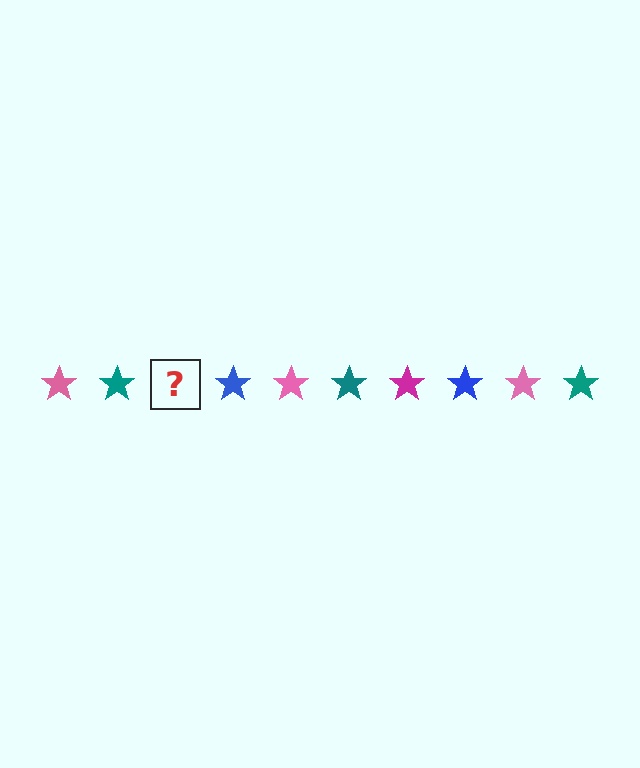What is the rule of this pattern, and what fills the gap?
The rule is that the pattern cycles through pink, teal, magenta, blue stars. The gap should be filled with a magenta star.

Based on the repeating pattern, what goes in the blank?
The blank should be a magenta star.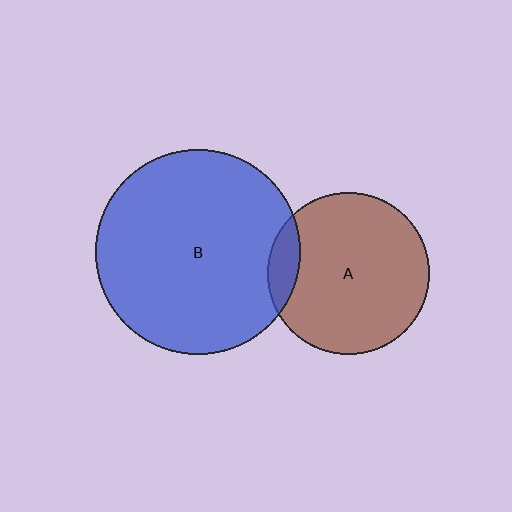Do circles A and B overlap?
Yes.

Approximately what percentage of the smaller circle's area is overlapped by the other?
Approximately 10%.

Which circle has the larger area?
Circle B (blue).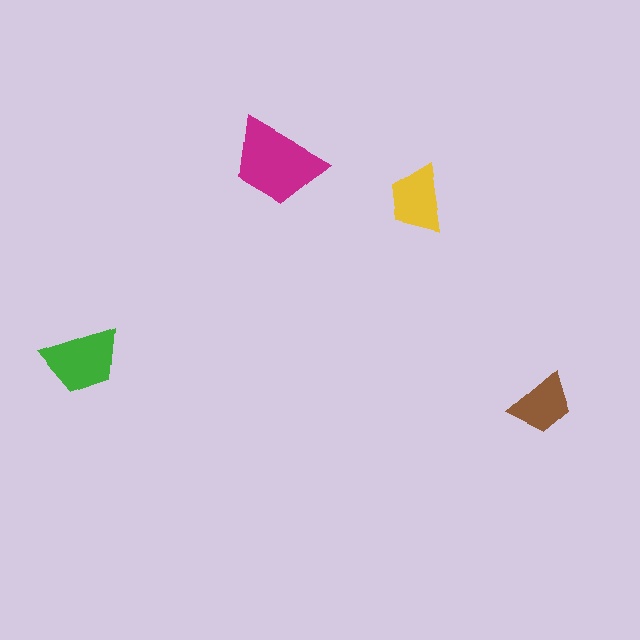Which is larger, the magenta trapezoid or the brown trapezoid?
The magenta one.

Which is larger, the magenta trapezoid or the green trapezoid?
The magenta one.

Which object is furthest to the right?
The brown trapezoid is rightmost.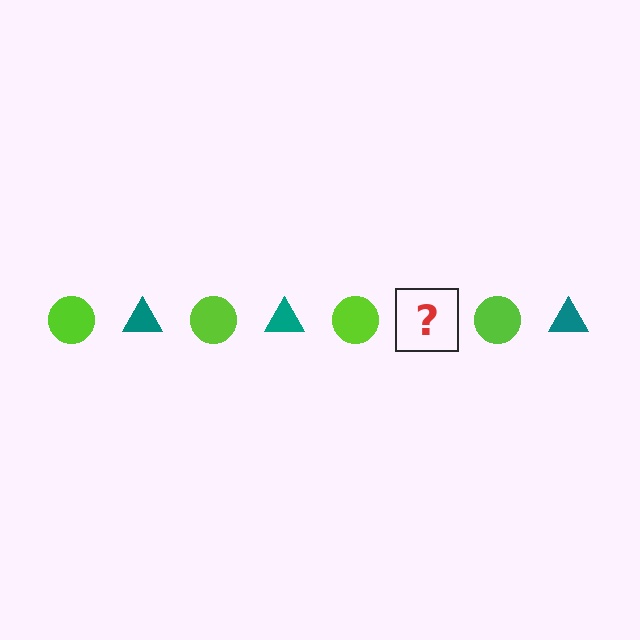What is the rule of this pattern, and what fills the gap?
The rule is that the pattern alternates between lime circle and teal triangle. The gap should be filled with a teal triangle.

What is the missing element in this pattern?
The missing element is a teal triangle.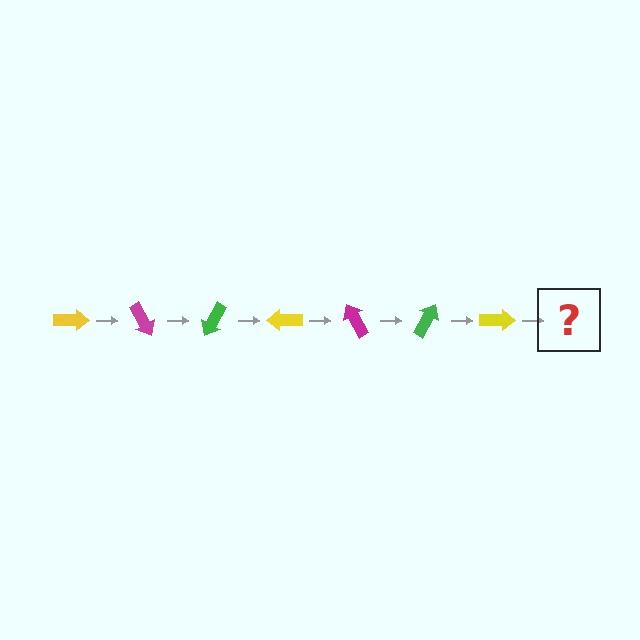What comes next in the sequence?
The next element should be a magenta arrow, rotated 420 degrees from the start.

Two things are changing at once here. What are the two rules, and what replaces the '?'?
The two rules are that it rotates 60 degrees each step and the color cycles through yellow, magenta, and green. The '?' should be a magenta arrow, rotated 420 degrees from the start.